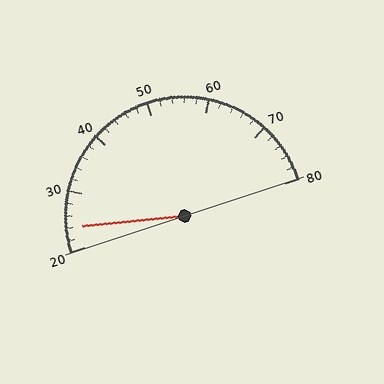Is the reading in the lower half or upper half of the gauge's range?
The reading is in the lower half of the range (20 to 80).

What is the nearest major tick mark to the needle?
The nearest major tick mark is 20.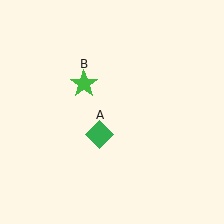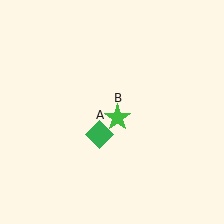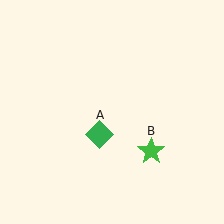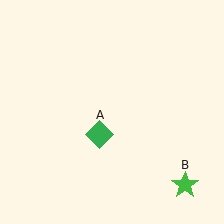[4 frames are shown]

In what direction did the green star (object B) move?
The green star (object B) moved down and to the right.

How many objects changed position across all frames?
1 object changed position: green star (object B).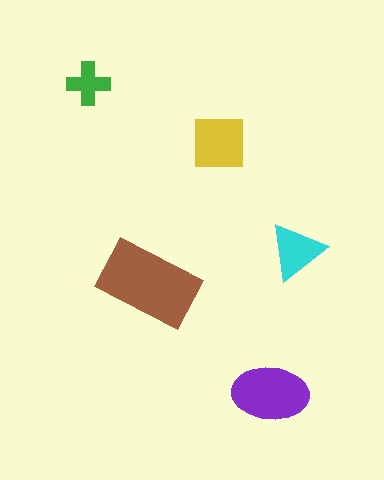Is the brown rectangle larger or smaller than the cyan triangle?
Larger.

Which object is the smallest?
The green cross.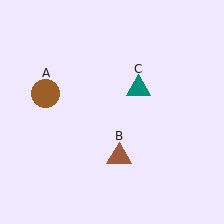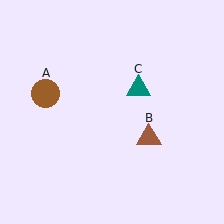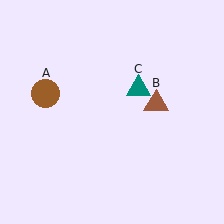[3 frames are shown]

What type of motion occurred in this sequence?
The brown triangle (object B) rotated counterclockwise around the center of the scene.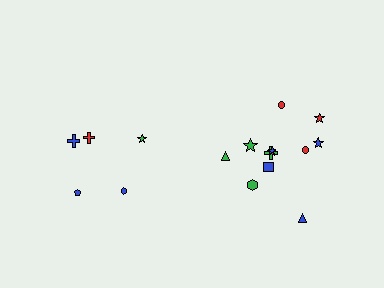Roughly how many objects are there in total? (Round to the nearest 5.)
Roughly 15 objects in total.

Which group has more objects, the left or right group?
The right group.